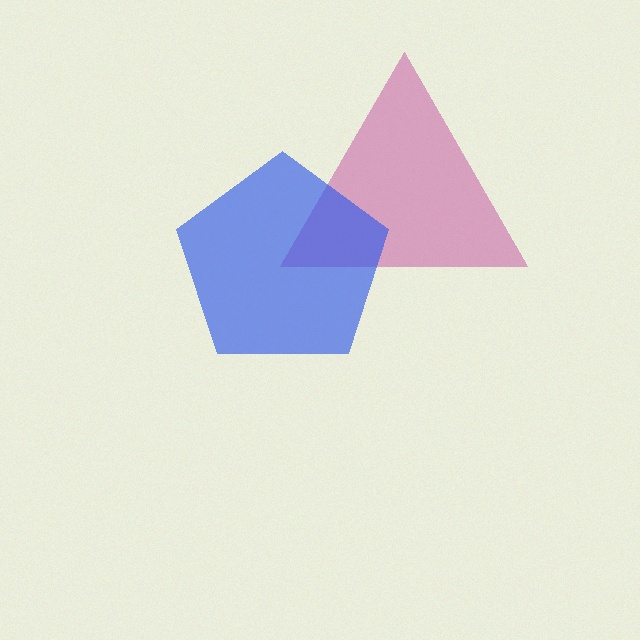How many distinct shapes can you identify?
There are 2 distinct shapes: a magenta triangle, a blue pentagon.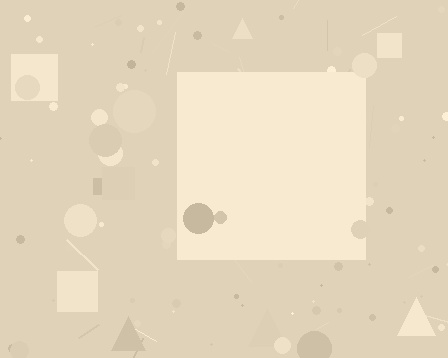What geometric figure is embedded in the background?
A square is embedded in the background.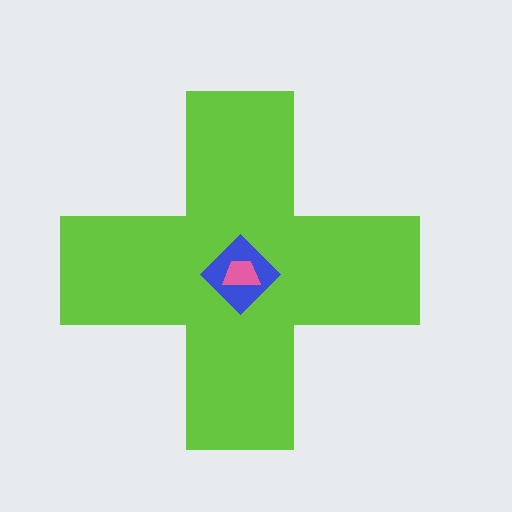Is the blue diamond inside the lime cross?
Yes.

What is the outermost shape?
The lime cross.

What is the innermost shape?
The pink trapezoid.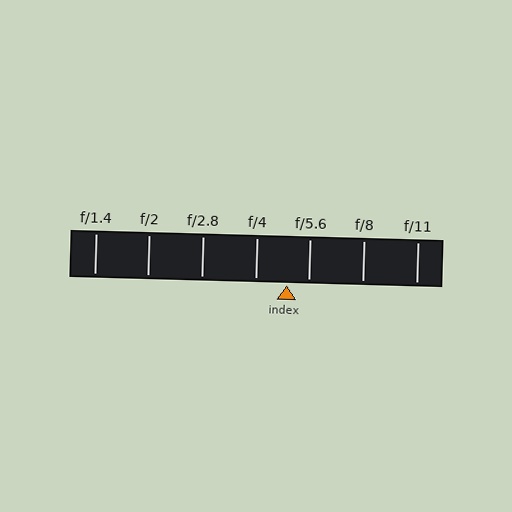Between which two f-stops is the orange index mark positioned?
The index mark is between f/4 and f/5.6.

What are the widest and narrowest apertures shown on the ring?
The widest aperture shown is f/1.4 and the narrowest is f/11.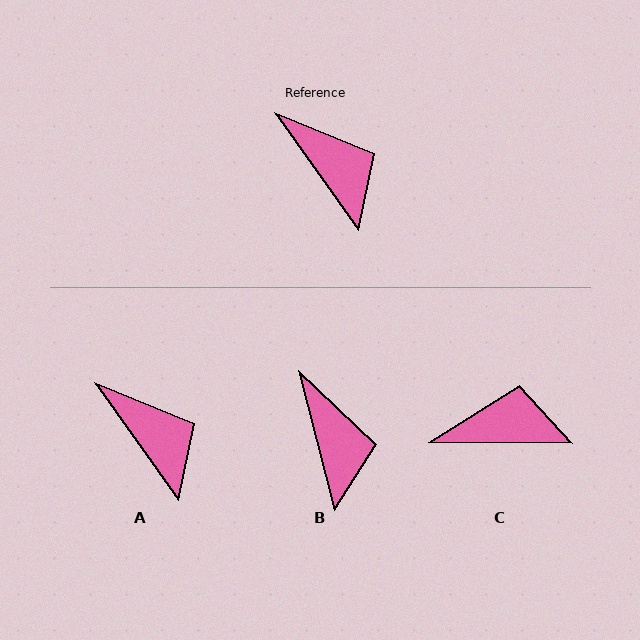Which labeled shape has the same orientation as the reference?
A.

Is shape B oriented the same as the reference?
No, it is off by about 21 degrees.